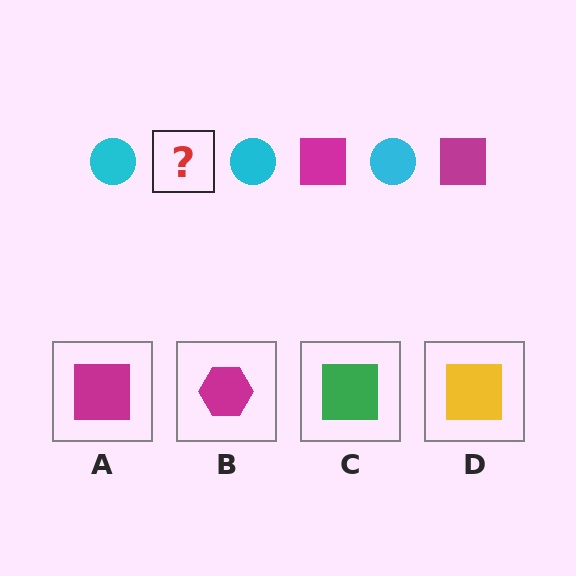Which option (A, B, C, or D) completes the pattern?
A.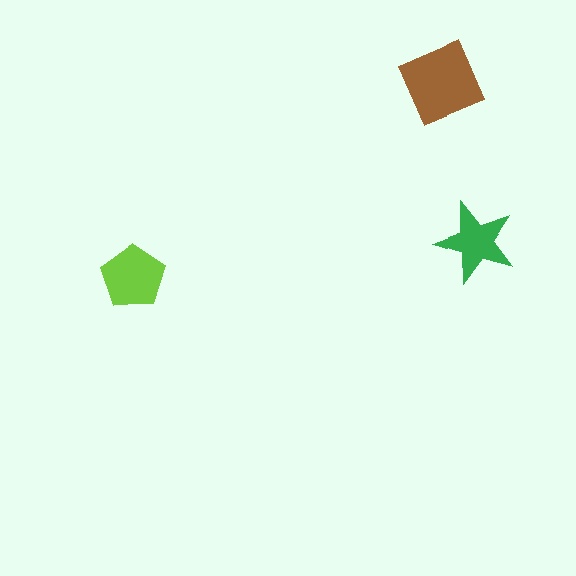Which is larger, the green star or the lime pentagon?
The lime pentagon.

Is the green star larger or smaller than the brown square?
Smaller.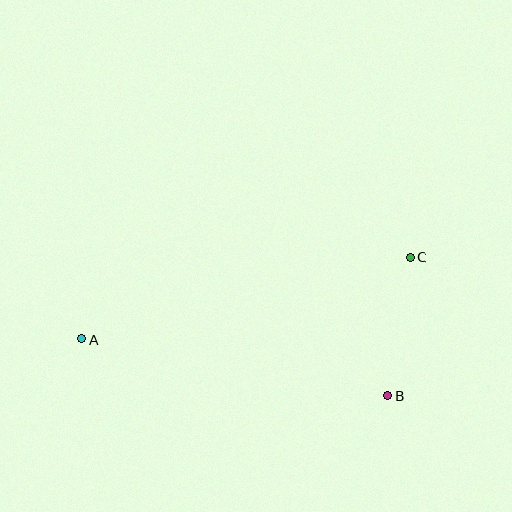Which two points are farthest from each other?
Points A and C are farthest from each other.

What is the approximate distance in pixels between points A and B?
The distance between A and B is approximately 311 pixels.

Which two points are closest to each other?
Points B and C are closest to each other.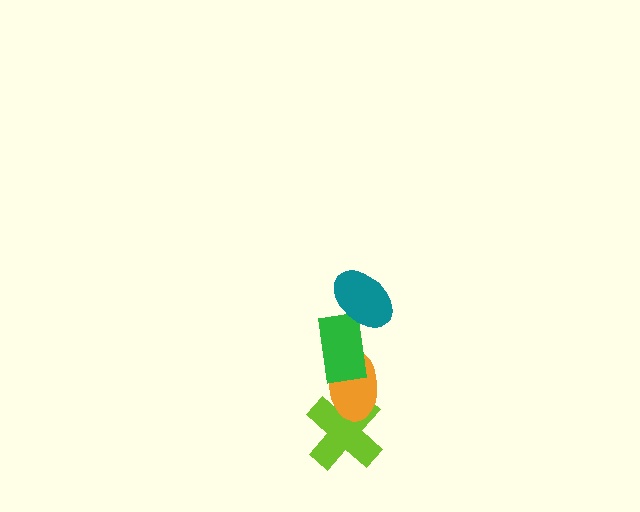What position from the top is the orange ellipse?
The orange ellipse is 3rd from the top.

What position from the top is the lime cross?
The lime cross is 4th from the top.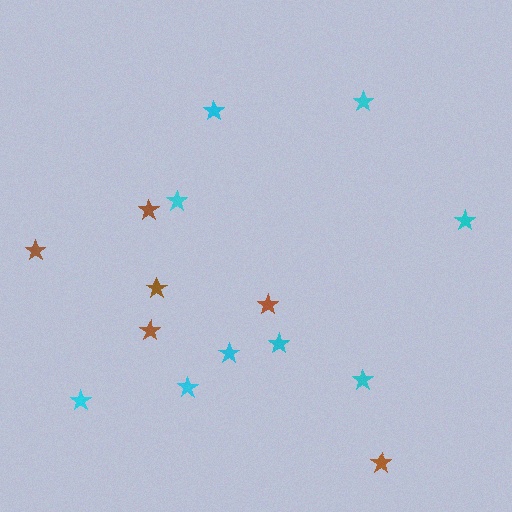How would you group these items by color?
There are 2 groups: one group of cyan stars (9) and one group of brown stars (6).